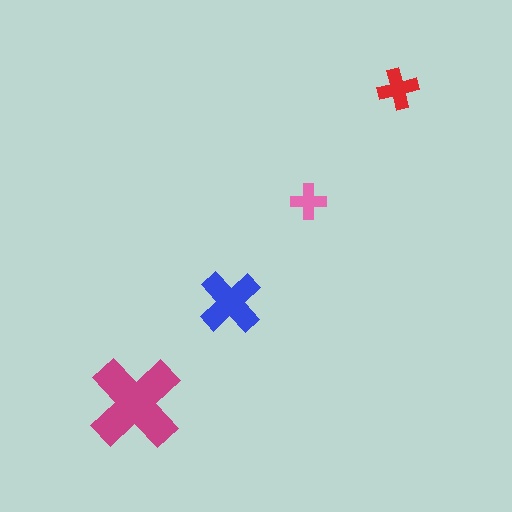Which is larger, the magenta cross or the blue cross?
The magenta one.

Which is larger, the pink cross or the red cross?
The red one.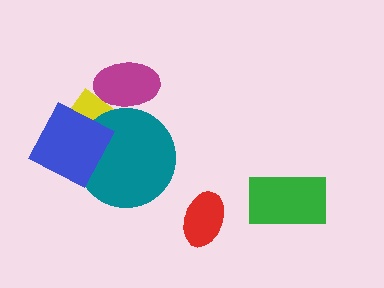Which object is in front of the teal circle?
The blue square is in front of the teal circle.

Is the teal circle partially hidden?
Yes, it is partially covered by another shape.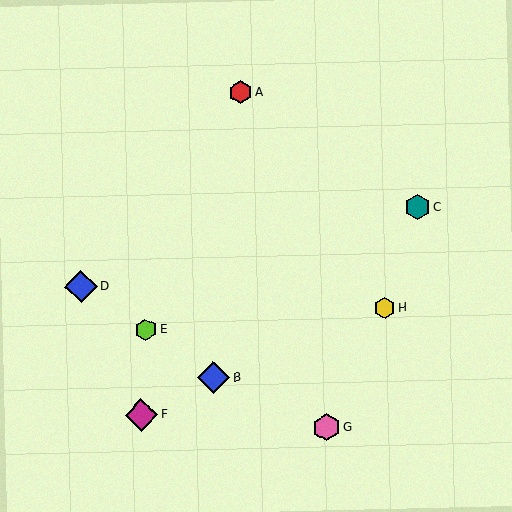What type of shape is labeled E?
Shape E is a lime hexagon.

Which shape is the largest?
The magenta diamond (labeled F) is the largest.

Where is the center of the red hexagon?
The center of the red hexagon is at (240, 93).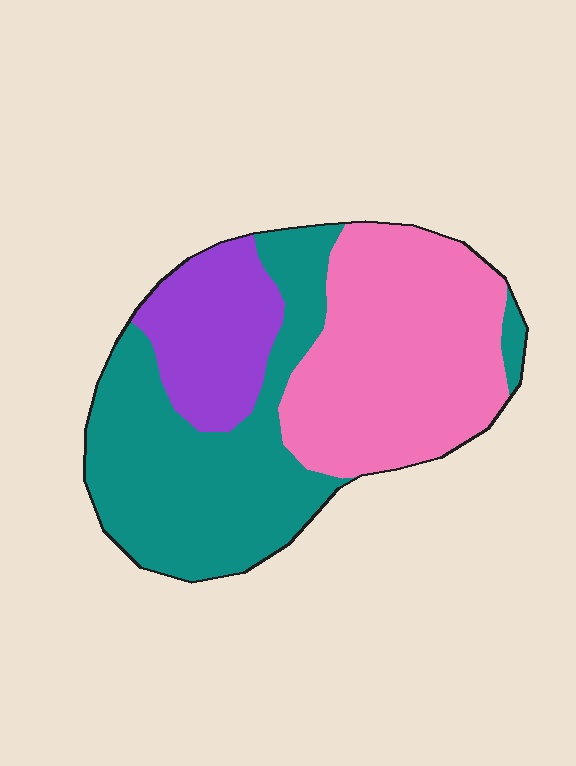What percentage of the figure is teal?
Teal takes up between a third and a half of the figure.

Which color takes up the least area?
Purple, at roughly 20%.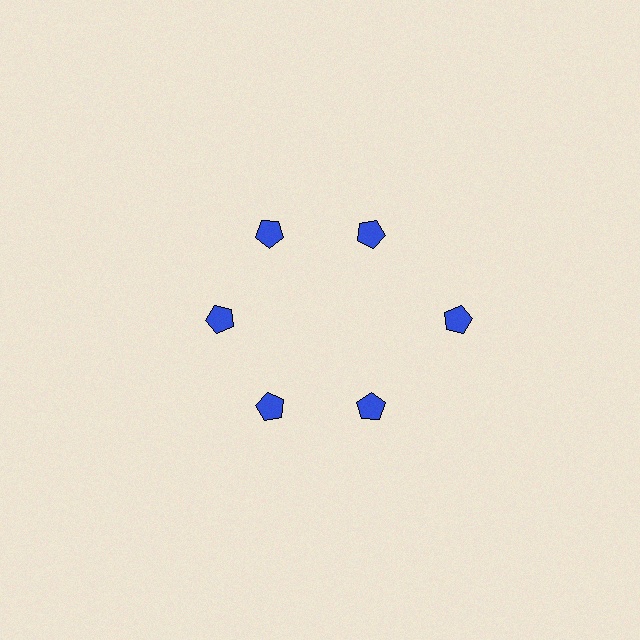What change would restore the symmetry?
The symmetry would be restored by moving it inward, back onto the ring so that all 6 pentagons sit at equal angles and equal distance from the center.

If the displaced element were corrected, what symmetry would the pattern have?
It would have 6-fold rotational symmetry — the pattern would map onto itself every 60 degrees.